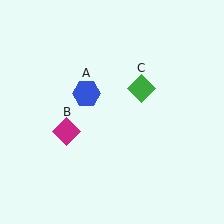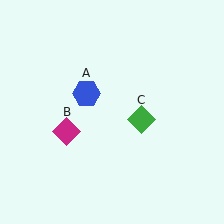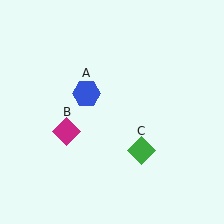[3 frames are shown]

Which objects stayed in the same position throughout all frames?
Blue hexagon (object A) and magenta diamond (object B) remained stationary.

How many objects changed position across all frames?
1 object changed position: green diamond (object C).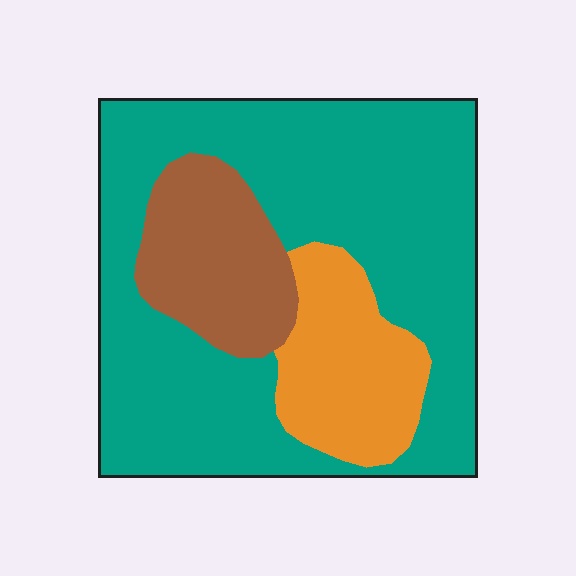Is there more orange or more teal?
Teal.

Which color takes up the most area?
Teal, at roughly 65%.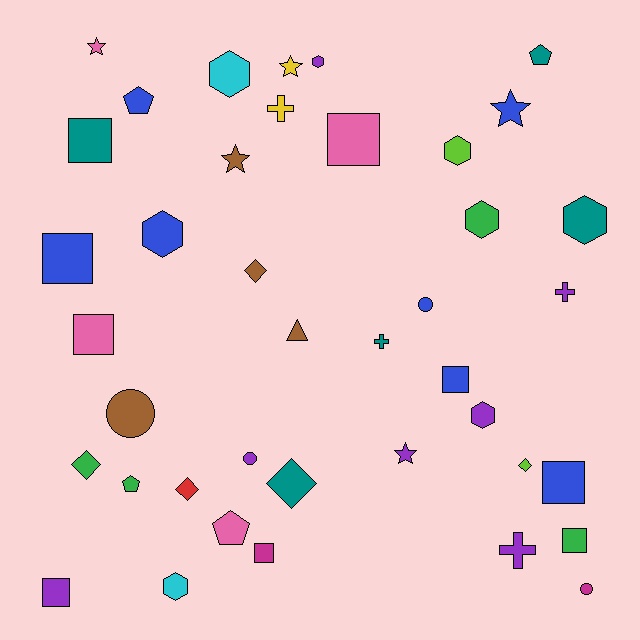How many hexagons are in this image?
There are 8 hexagons.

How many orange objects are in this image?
There are no orange objects.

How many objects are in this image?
There are 40 objects.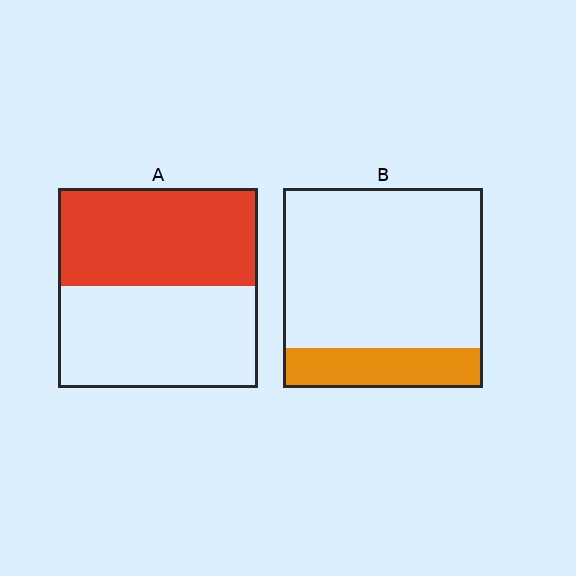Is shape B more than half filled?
No.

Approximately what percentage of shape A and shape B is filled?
A is approximately 50% and B is approximately 20%.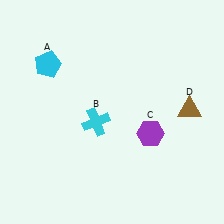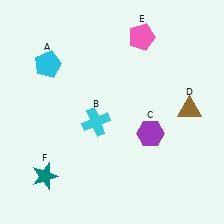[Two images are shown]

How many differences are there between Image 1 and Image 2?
There are 2 differences between the two images.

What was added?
A pink pentagon (E), a teal star (F) were added in Image 2.